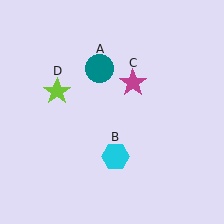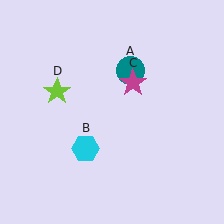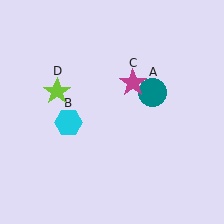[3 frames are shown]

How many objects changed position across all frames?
2 objects changed position: teal circle (object A), cyan hexagon (object B).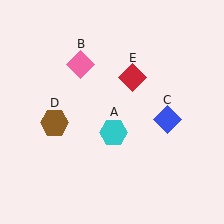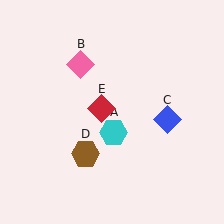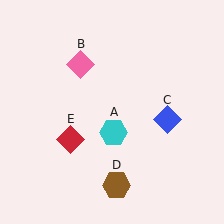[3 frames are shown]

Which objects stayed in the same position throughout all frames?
Cyan hexagon (object A) and pink diamond (object B) and blue diamond (object C) remained stationary.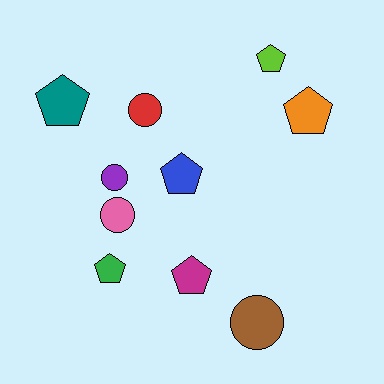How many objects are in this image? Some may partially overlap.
There are 10 objects.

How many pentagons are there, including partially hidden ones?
There are 6 pentagons.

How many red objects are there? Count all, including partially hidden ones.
There is 1 red object.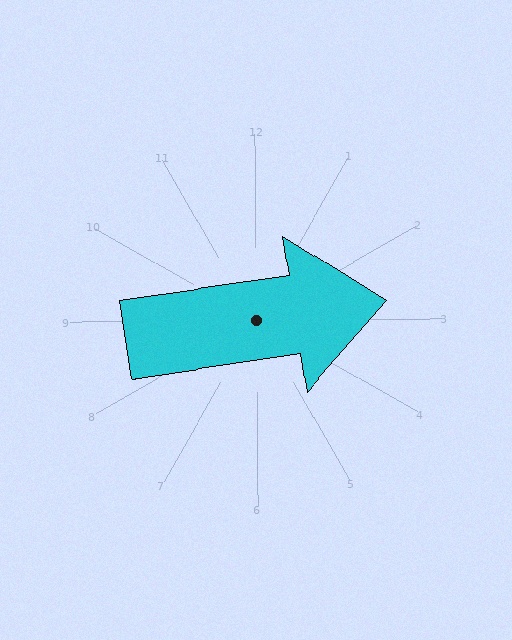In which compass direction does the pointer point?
East.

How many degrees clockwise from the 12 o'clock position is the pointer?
Approximately 82 degrees.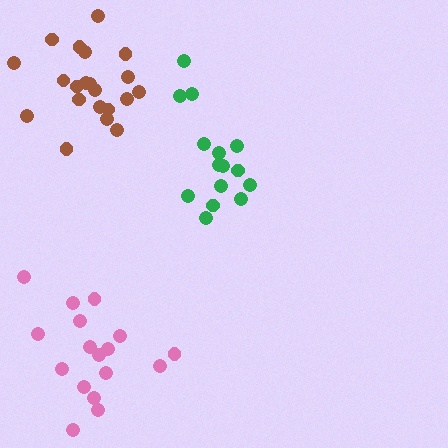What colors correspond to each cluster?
The clusters are colored: green, brown, pink.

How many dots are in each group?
Group 1: 15 dots, Group 2: 21 dots, Group 3: 17 dots (53 total).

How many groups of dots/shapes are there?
There are 3 groups.